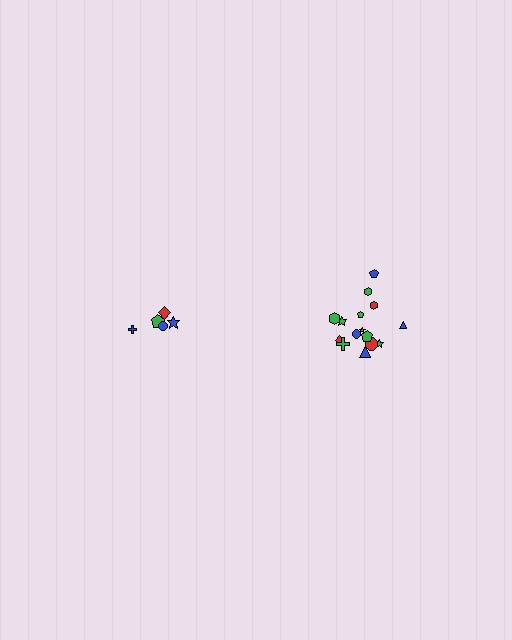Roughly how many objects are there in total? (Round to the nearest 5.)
Roughly 20 objects in total.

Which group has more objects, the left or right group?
The right group.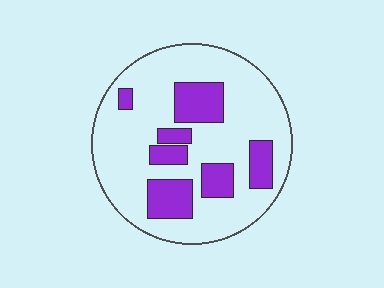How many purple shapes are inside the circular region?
7.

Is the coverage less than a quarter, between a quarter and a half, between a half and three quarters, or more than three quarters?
Less than a quarter.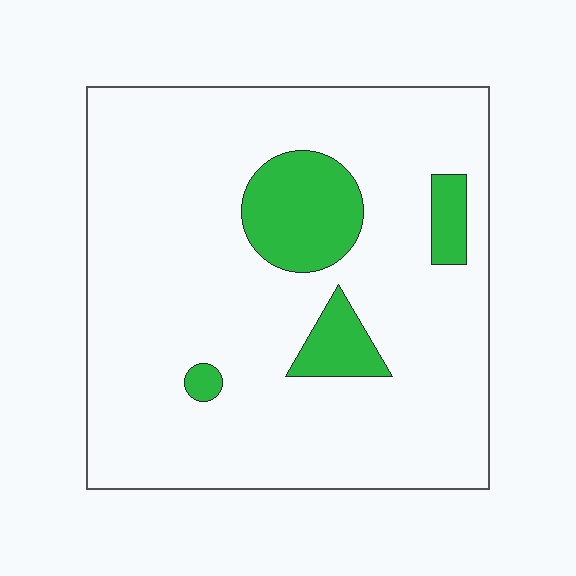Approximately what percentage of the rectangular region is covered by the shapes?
Approximately 15%.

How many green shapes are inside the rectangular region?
4.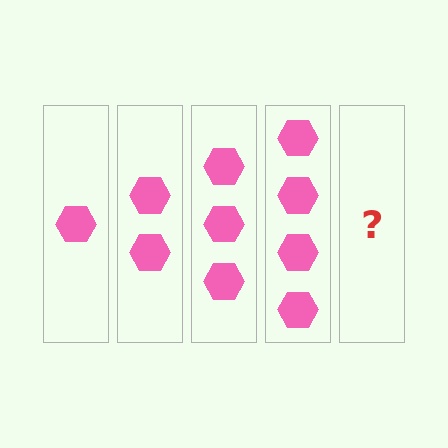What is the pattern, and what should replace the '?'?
The pattern is that each step adds one more hexagon. The '?' should be 5 hexagons.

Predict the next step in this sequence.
The next step is 5 hexagons.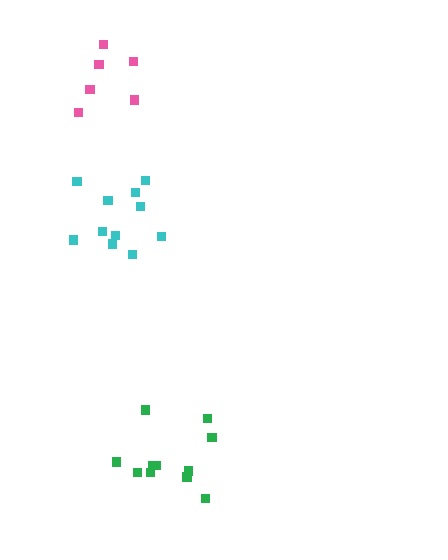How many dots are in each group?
Group 1: 6 dots, Group 2: 11 dots, Group 3: 11 dots (28 total).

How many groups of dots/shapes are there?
There are 3 groups.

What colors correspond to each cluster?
The clusters are colored: pink, green, cyan.